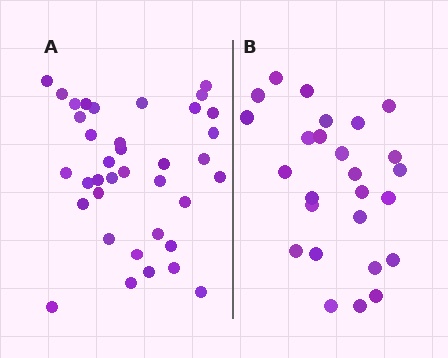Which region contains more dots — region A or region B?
Region A (the left region) has more dots.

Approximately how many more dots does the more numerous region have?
Region A has roughly 12 or so more dots than region B.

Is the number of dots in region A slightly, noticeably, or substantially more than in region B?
Region A has noticeably more, but not dramatically so. The ratio is roughly 1.4 to 1.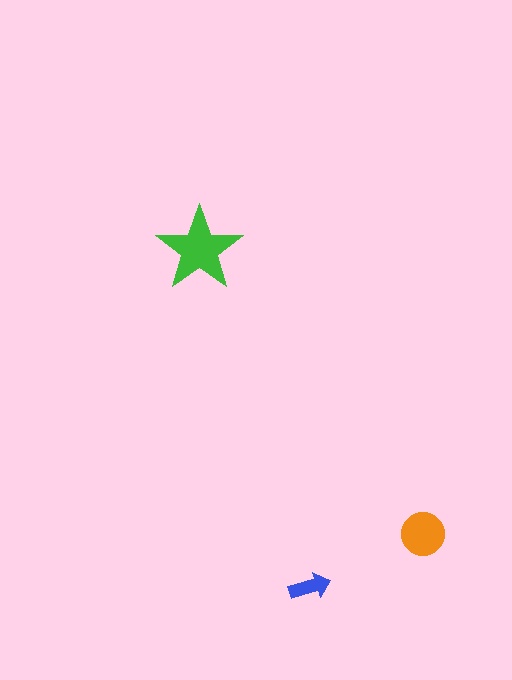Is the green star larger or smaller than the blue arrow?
Larger.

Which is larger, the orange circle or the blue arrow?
The orange circle.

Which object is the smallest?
The blue arrow.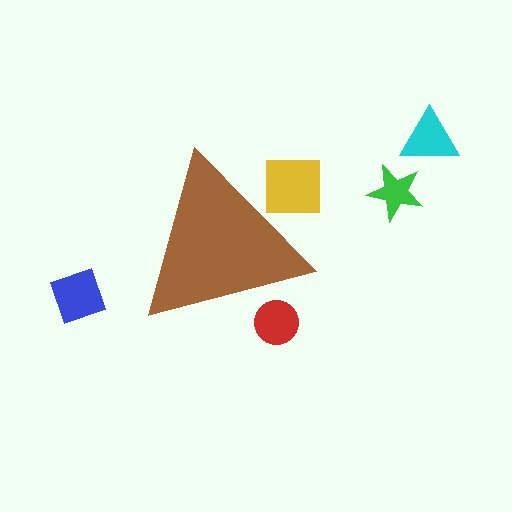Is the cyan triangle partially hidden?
No, the cyan triangle is fully visible.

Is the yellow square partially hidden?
Yes, the yellow square is partially hidden behind the brown triangle.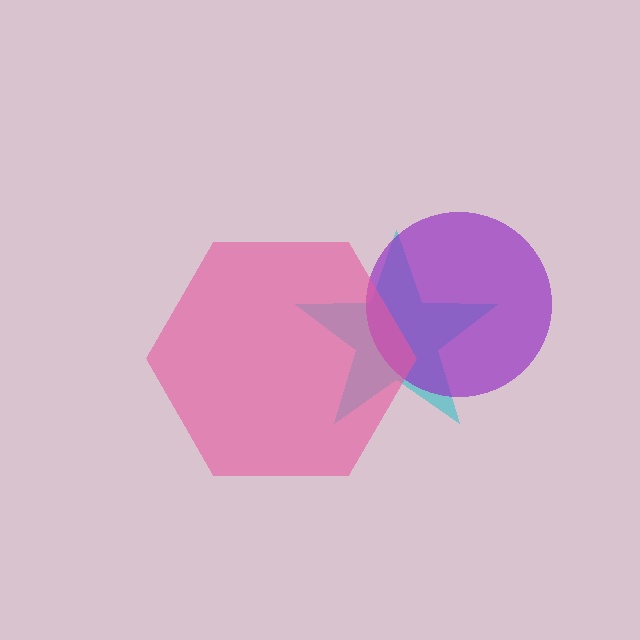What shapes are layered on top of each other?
The layered shapes are: a cyan star, a purple circle, a pink hexagon.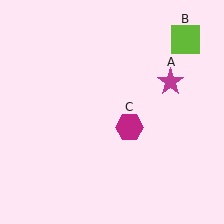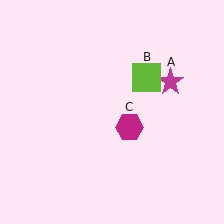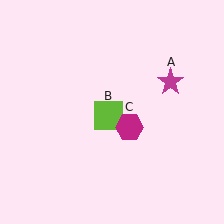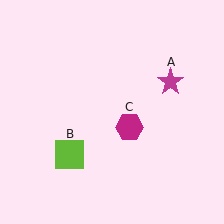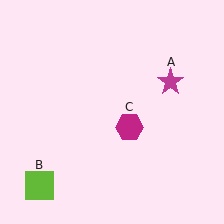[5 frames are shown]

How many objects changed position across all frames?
1 object changed position: lime square (object B).